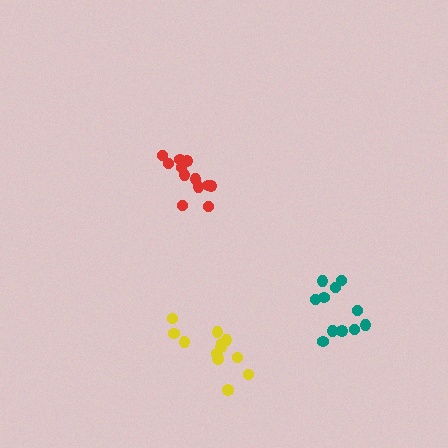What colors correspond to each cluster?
The clusters are colored: teal, red, yellow.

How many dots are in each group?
Group 1: 11 dots, Group 2: 12 dots, Group 3: 12 dots (35 total).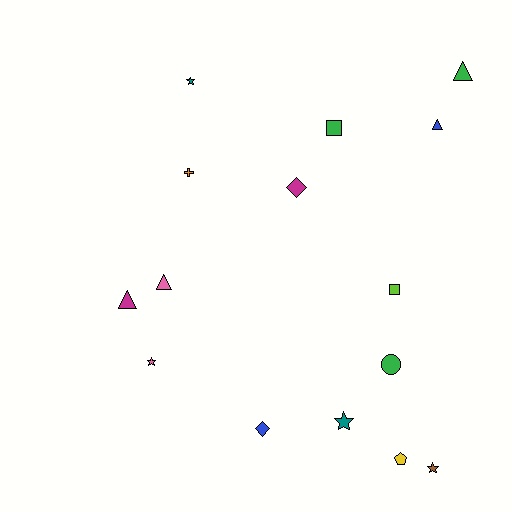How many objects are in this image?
There are 15 objects.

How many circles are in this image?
There is 1 circle.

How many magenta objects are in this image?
There are 2 magenta objects.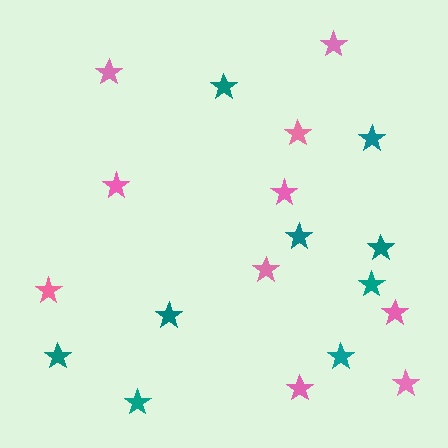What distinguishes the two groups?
There are 2 groups: one group of teal stars (9) and one group of pink stars (10).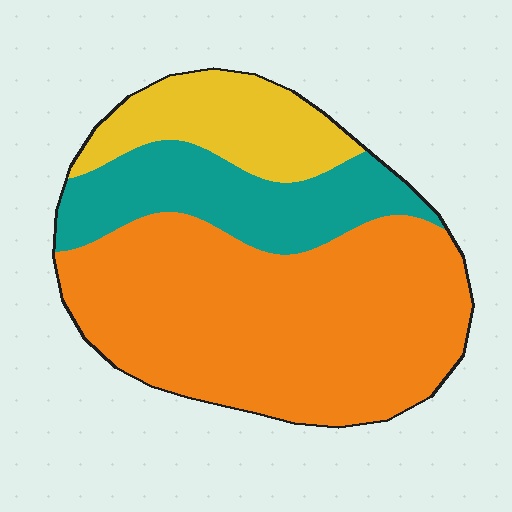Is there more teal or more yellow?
Teal.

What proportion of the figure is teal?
Teal takes up between a sixth and a third of the figure.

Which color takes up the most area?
Orange, at roughly 60%.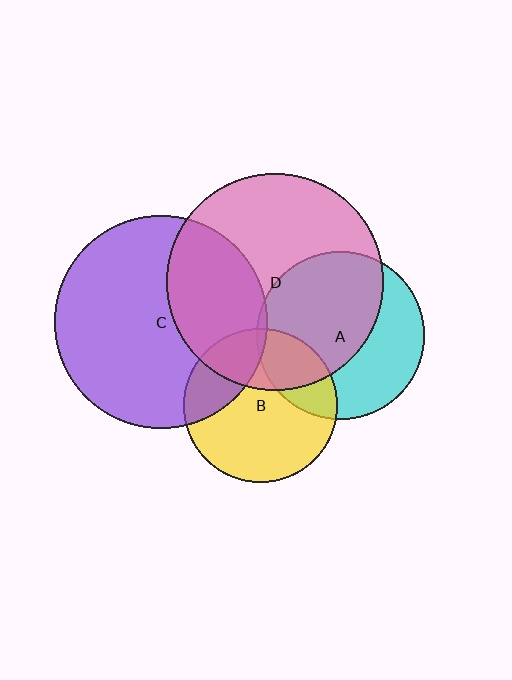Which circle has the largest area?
Circle D (pink).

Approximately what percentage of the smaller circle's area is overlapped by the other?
Approximately 25%.